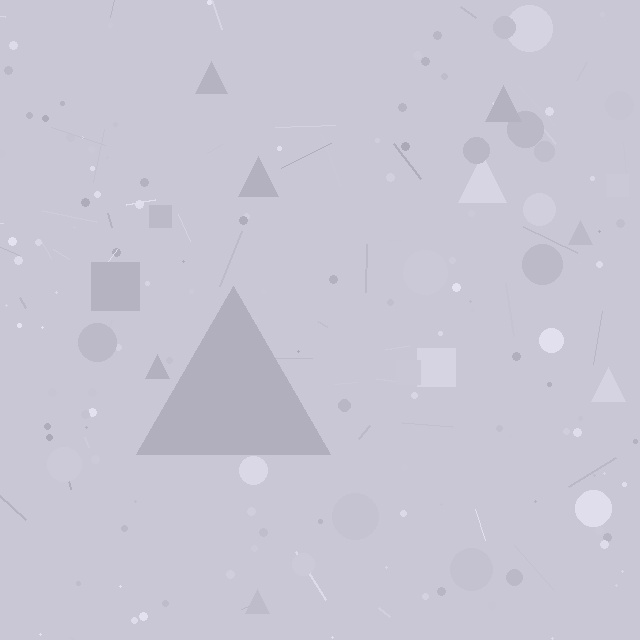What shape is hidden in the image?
A triangle is hidden in the image.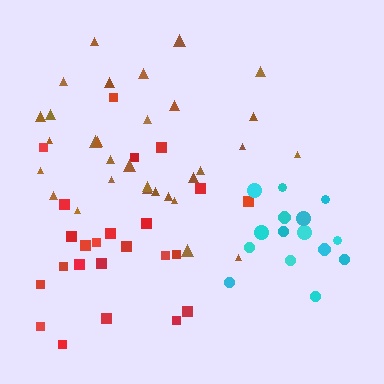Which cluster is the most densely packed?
Red.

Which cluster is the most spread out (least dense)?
Cyan.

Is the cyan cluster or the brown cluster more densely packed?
Brown.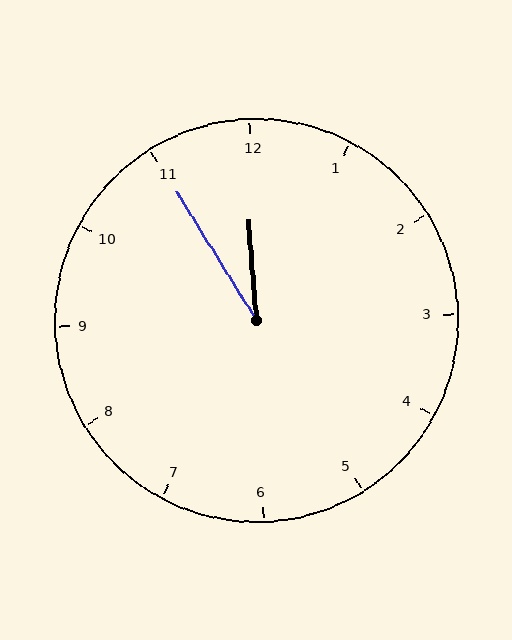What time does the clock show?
11:55.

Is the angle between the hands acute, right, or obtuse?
It is acute.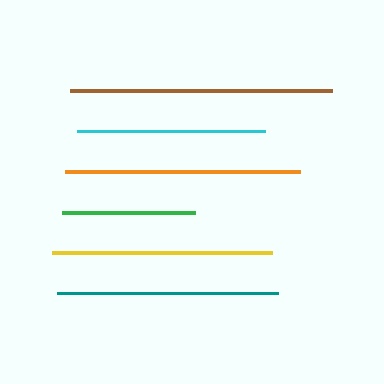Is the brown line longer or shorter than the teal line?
The brown line is longer than the teal line.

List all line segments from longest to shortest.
From longest to shortest: brown, orange, teal, yellow, cyan, green.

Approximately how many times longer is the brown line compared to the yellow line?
The brown line is approximately 1.2 times the length of the yellow line.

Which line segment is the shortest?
The green line is the shortest at approximately 133 pixels.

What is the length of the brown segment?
The brown segment is approximately 262 pixels long.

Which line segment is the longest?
The brown line is the longest at approximately 262 pixels.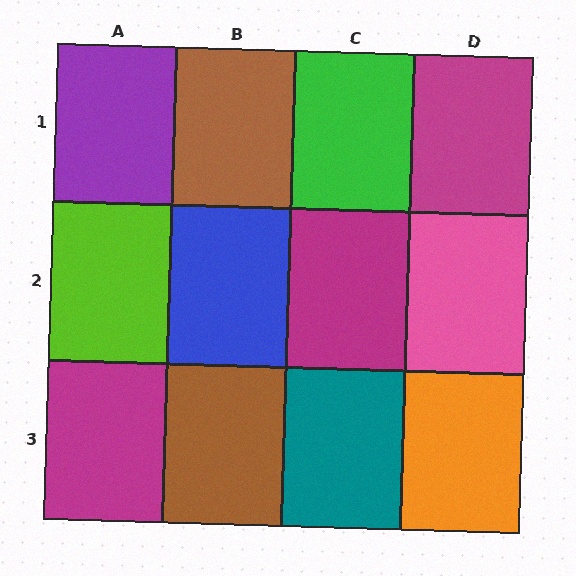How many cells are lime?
1 cell is lime.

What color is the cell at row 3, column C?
Teal.